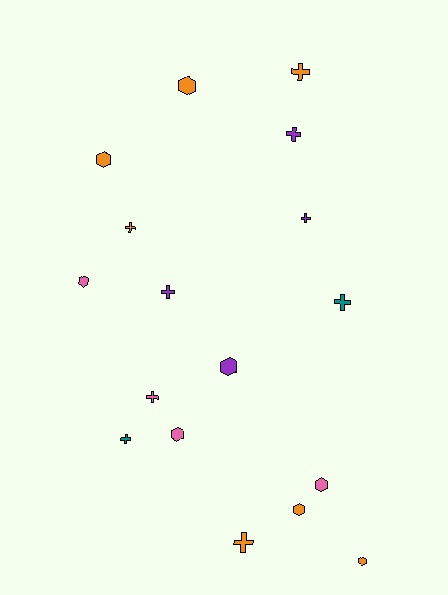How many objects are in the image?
There are 17 objects.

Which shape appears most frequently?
Cross, with 9 objects.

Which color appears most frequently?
Orange, with 7 objects.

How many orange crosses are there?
There are 3 orange crosses.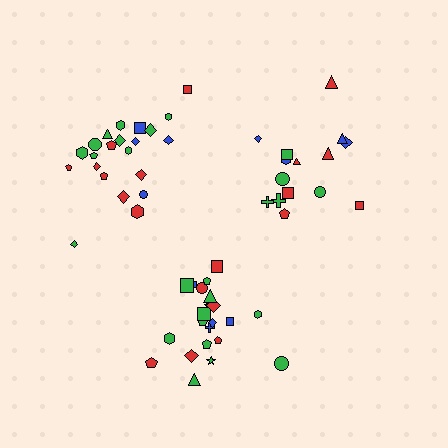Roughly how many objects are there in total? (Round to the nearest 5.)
Roughly 60 objects in total.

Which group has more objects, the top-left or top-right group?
The top-left group.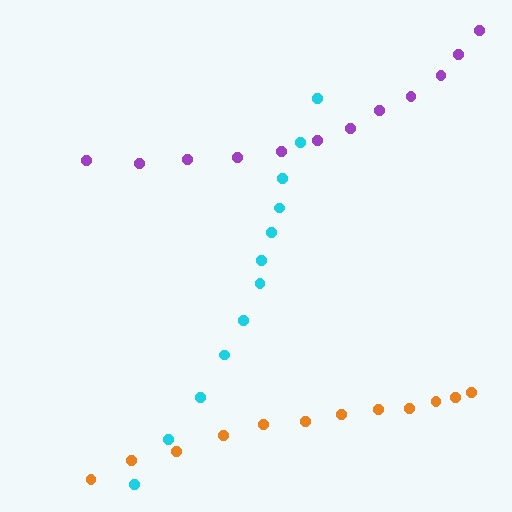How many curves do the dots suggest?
There are 3 distinct paths.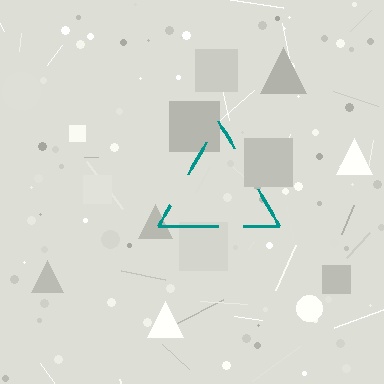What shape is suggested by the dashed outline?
The dashed outline suggests a triangle.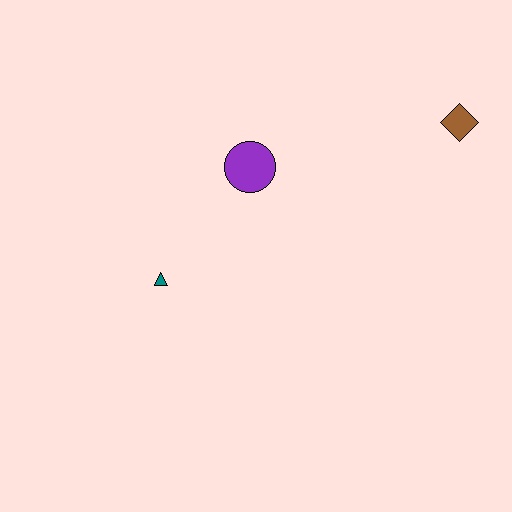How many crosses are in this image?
There are no crosses.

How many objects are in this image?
There are 3 objects.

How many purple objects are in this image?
There is 1 purple object.